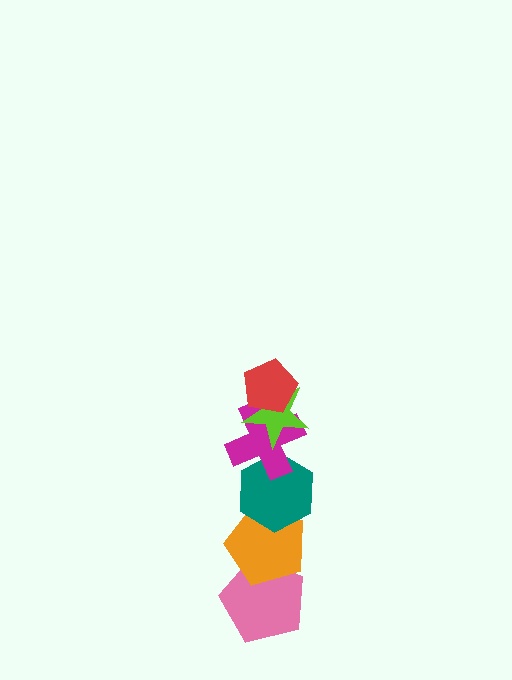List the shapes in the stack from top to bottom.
From top to bottom: the red pentagon, the lime star, the magenta cross, the teal hexagon, the orange pentagon, the pink pentagon.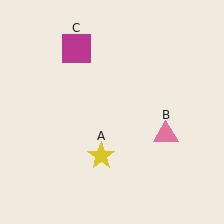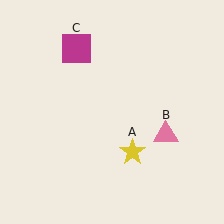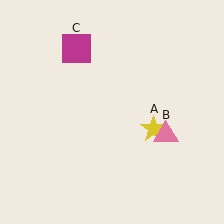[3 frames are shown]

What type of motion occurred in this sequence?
The yellow star (object A) rotated counterclockwise around the center of the scene.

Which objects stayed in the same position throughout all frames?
Pink triangle (object B) and magenta square (object C) remained stationary.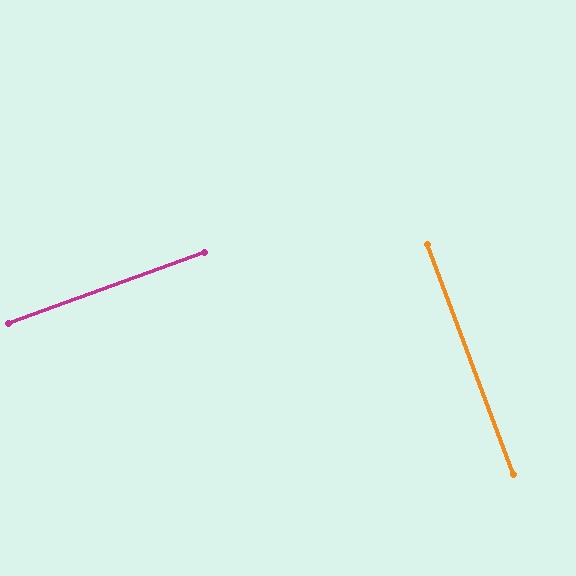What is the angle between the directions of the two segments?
Approximately 89 degrees.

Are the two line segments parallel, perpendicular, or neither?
Perpendicular — they meet at approximately 89°.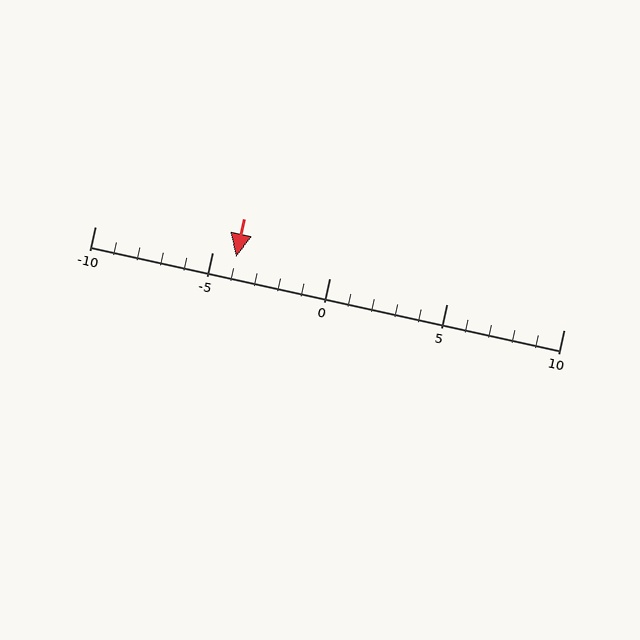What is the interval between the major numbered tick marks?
The major tick marks are spaced 5 units apart.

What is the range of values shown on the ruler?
The ruler shows values from -10 to 10.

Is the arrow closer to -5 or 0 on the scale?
The arrow is closer to -5.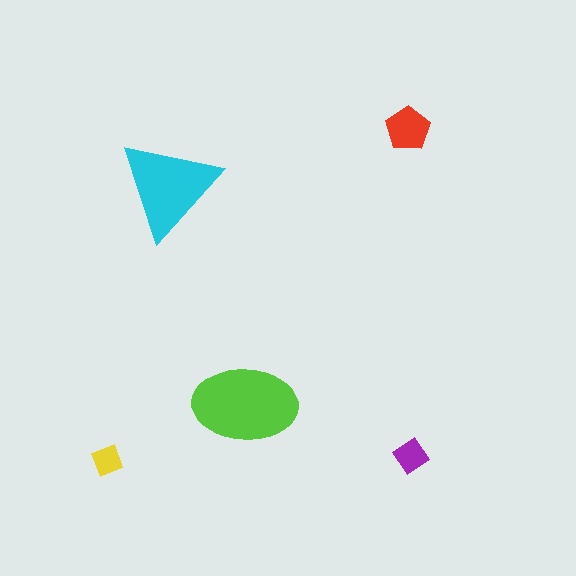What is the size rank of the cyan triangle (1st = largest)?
2nd.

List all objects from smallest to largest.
The yellow diamond, the purple diamond, the red pentagon, the cyan triangle, the lime ellipse.